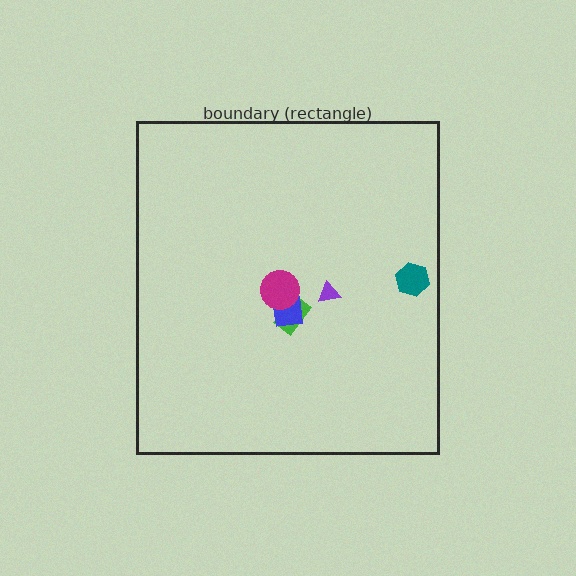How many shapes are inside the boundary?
5 inside, 0 outside.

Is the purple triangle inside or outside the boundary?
Inside.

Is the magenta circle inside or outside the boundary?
Inside.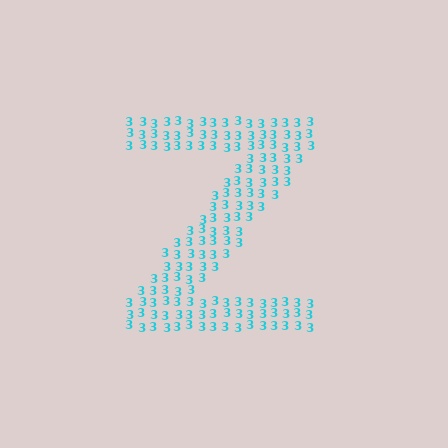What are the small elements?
The small elements are digit 3's.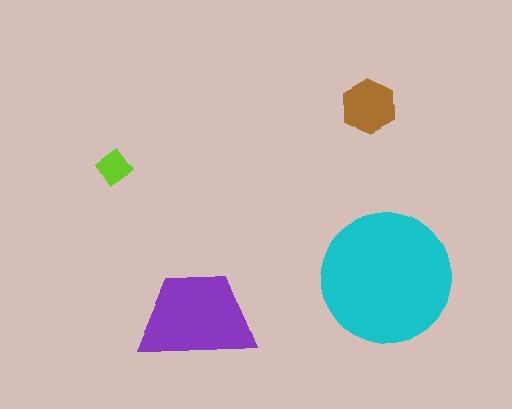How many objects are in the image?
There are 4 objects in the image.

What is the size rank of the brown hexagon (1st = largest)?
3rd.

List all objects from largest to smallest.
The cyan circle, the purple trapezoid, the brown hexagon, the lime diamond.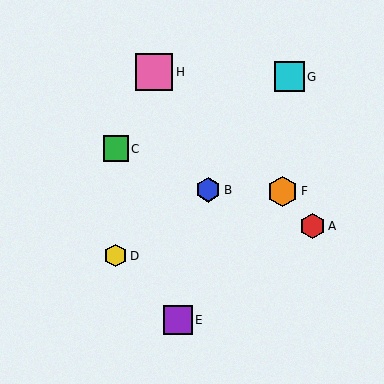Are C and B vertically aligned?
No, C is at x≈116 and B is at x≈208.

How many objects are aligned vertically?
2 objects (C, D) are aligned vertically.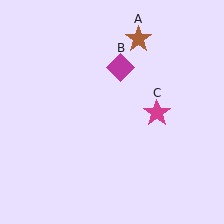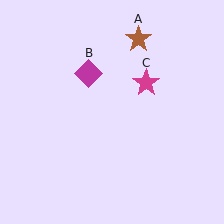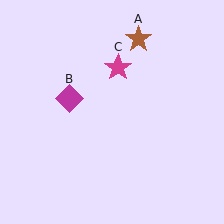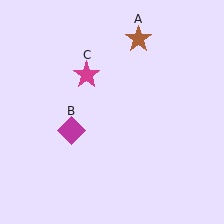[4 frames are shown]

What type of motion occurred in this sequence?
The magenta diamond (object B), magenta star (object C) rotated counterclockwise around the center of the scene.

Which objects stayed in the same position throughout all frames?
Brown star (object A) remained stationary.